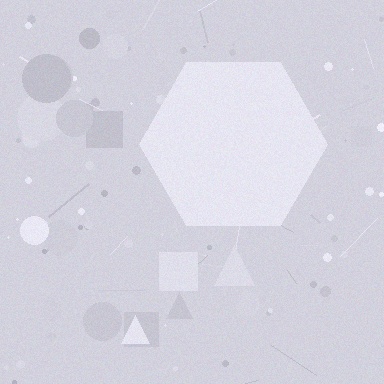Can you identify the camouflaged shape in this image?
The camouflaged shape is a hexagon.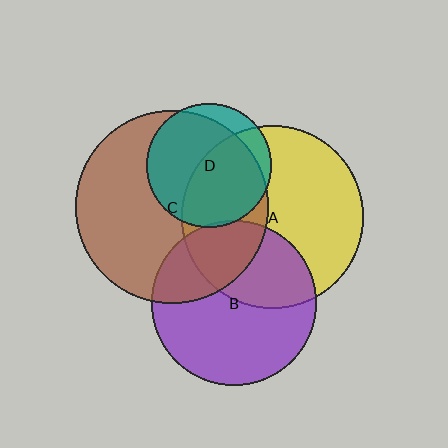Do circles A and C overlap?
Yes.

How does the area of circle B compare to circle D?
Approximately 1.8 times.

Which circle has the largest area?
Circle C (brown).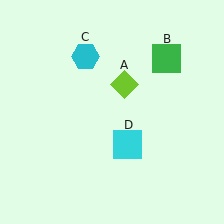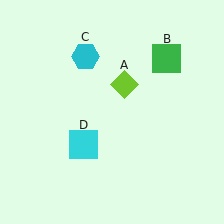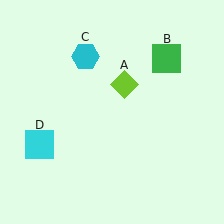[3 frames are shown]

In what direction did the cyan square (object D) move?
The cyan square (object D) moved left.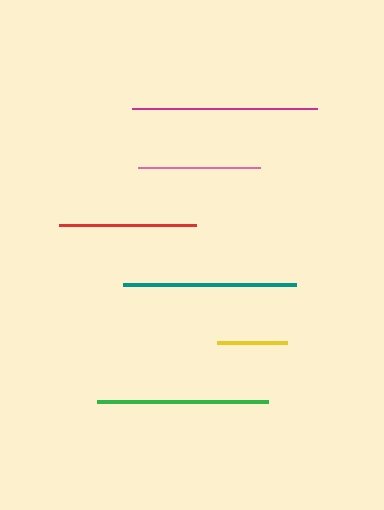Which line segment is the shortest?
The yellow line is the shortest at approximately 71 pixels.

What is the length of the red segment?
The red segment is approximately 137 pixels long.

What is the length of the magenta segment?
The magenta segment is approximately 186 pixels long.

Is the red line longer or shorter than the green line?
The green line is longer than the red line.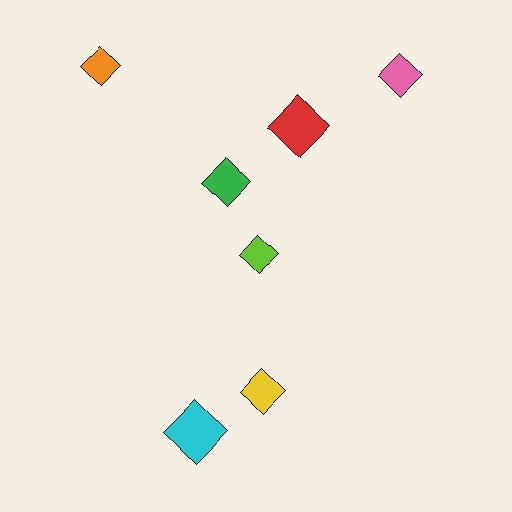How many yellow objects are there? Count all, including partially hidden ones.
There is 1 yellow object.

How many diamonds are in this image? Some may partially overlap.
There are 7 diamonds.